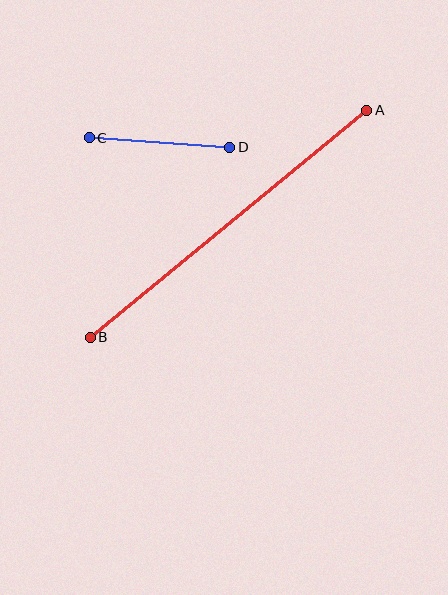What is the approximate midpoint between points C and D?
The midpoint is at approximately (159, 143) pixels.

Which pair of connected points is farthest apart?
Points A and B are farthest apart.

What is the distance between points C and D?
The distance is approximately 141 pixels.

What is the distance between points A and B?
The distance is approximately 358 pixels.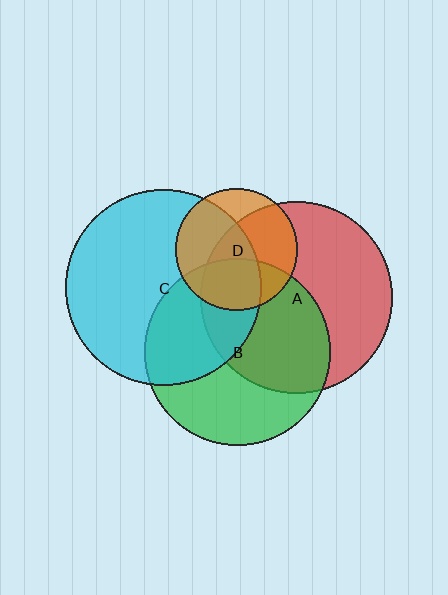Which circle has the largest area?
Circle C (cyan).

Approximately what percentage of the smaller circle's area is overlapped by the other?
Approximately 60%.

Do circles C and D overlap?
Yes.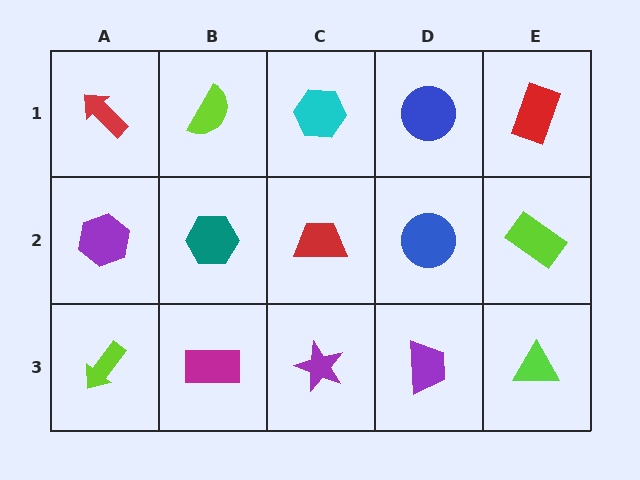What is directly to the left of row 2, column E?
A blue circle.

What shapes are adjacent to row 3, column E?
A lime rectangle (row 2, column E), a purple trapezoid (row 3, column D).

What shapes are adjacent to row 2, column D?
A blue circle (row 1, column D), a purple trapezoid (row 3, column D), a red trapezoid (row 2, column C), a lime rectangle (row 2, column E).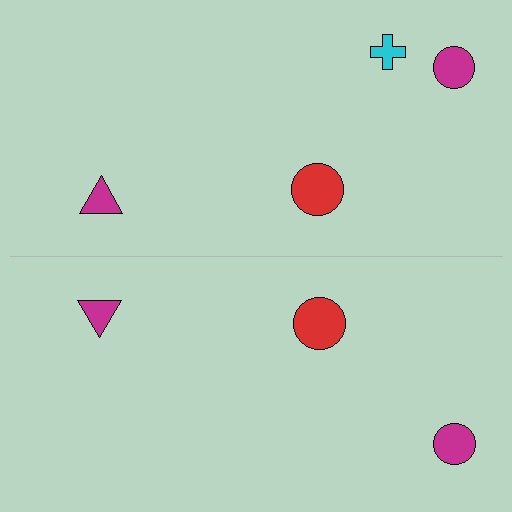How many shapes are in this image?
There are 7 shapes in this image.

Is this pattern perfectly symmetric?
No, the pattern is not perfectly symmetric. A cyan cross is missing from the bottom side.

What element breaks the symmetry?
A cyan cross is missing from the bottom side.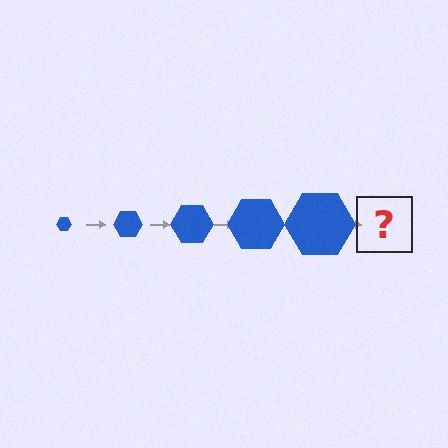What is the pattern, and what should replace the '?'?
The pattern is that the hexagon gets progressively larger each step. The '?' should be a blue hexagon, larger than the previous one.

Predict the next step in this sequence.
The next step is a blue hexagon, larger than the previous one.